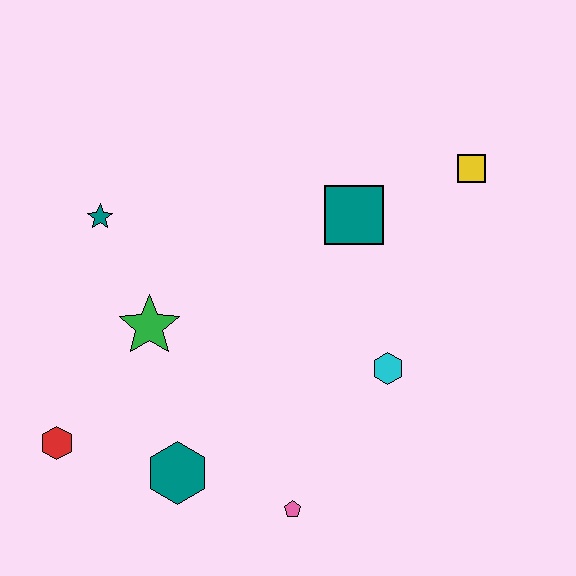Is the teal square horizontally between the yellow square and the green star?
Yes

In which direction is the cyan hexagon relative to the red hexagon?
The cyan hexagon is to the right of the red hexagon.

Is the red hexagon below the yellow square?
Yes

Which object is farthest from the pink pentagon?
The yellow square is farthest from the pink pentagon.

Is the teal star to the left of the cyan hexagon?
Yes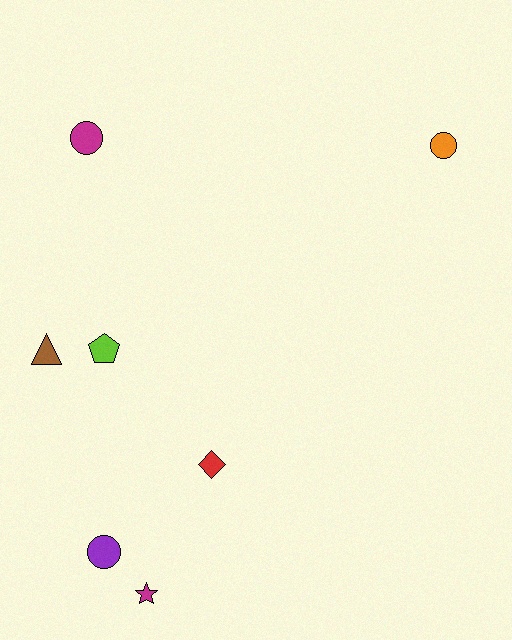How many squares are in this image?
There are no squares.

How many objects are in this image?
There are 7 objects.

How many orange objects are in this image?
There is 1 orange object.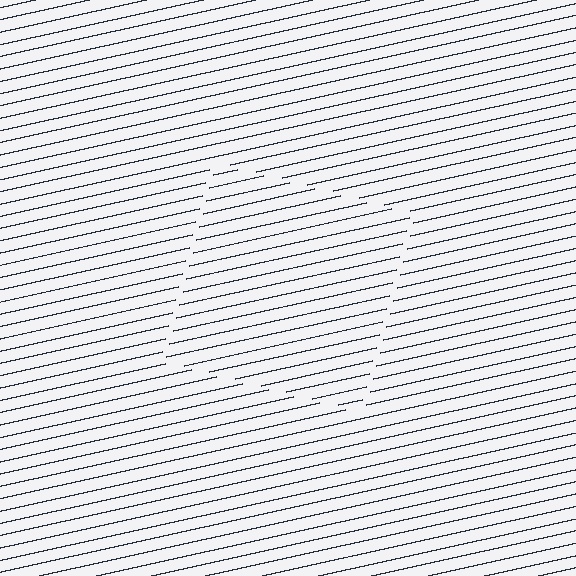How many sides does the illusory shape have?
4 sides — the line-ends trace a square.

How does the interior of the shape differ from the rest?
The interior of the shape contains the same grating, shifted by half a period — the contour is defined by the phase discontinuity where line-ends from the inner and outer gratings abut.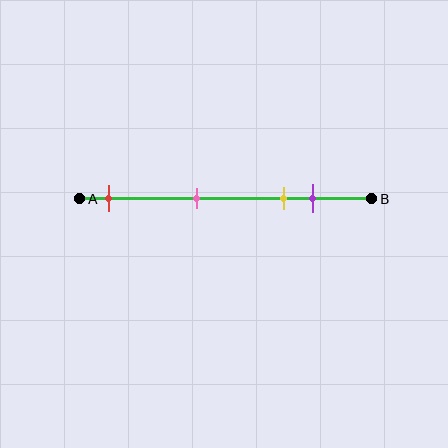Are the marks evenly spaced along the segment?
No, the marks are not evenly spaced.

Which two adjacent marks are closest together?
The yellow and purple marks are the closest adjacent pair.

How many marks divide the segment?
There are 4 marks dividing the segment.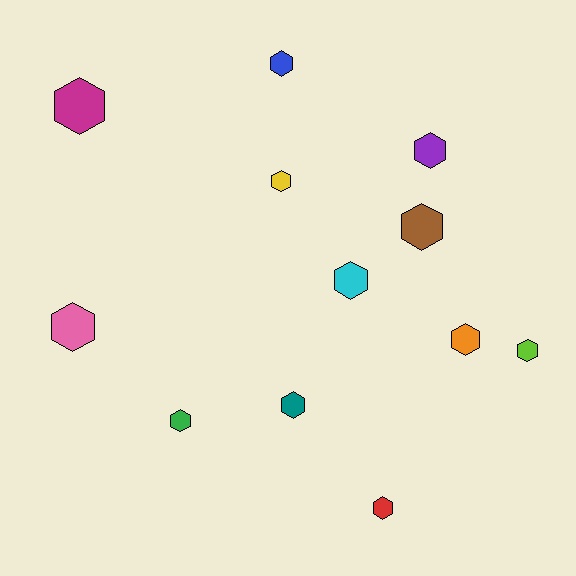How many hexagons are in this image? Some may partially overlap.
There are 12 hexagons.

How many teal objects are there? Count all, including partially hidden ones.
There is 1 teal object.